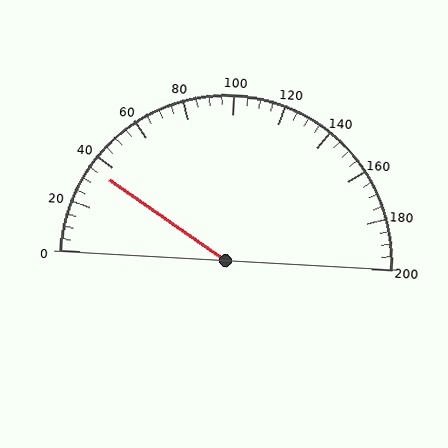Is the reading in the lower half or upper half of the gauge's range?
The reading is in the lower half of the range (0 to 200).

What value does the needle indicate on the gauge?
The needle indicates approximately 35.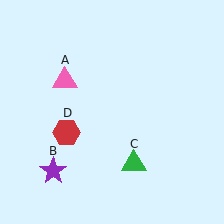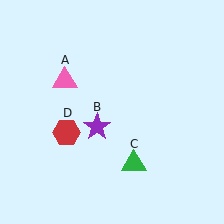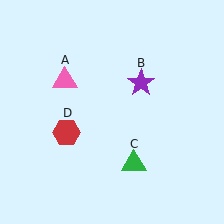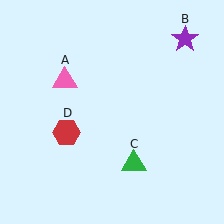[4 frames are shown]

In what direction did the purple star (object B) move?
The purple star (object B) moved up and to the right.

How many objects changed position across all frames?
1 object changed position: purple star (object B).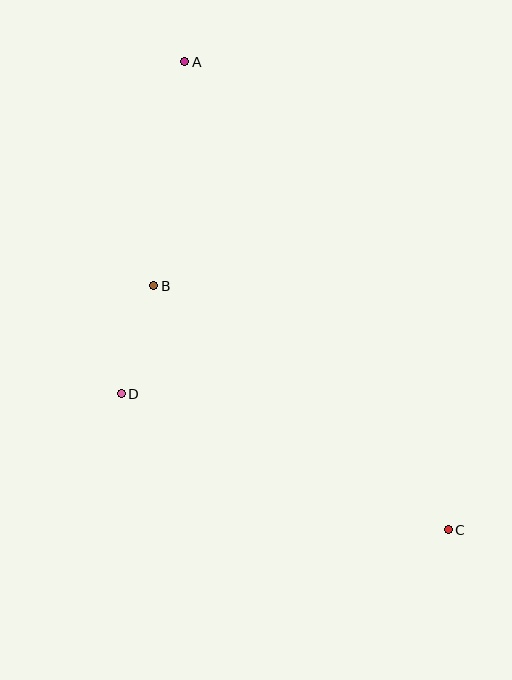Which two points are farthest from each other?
Points A and C are farthest from each other.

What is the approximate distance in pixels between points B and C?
The distance between B and C is approximately 382 pixels.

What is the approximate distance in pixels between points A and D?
The distance between A and D is approximately 338 pixels.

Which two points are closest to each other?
Points B and D are closest to each other.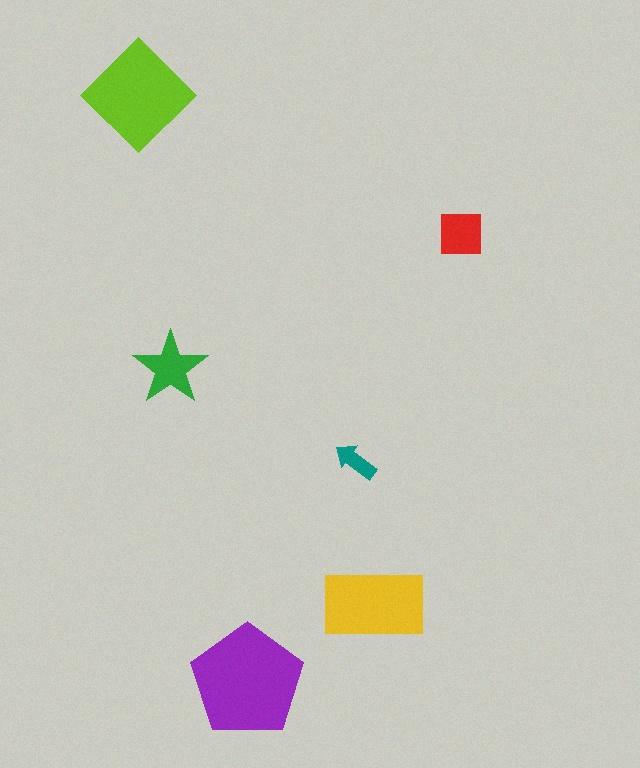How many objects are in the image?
There are 6 objects in the image.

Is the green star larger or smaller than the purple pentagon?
Smaller.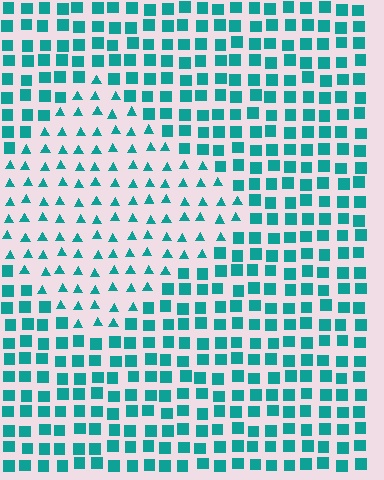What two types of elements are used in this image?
The image uses triangles inside the diamond region and squares outside it.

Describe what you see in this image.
The image is filled with small teal elements arranged in a uniform grid. A diamond-shaped region contains triangles, while the surrounding area contains squares. The boundary is defined purely by the change in element shape.